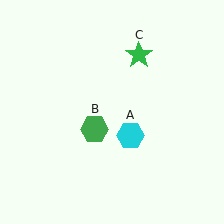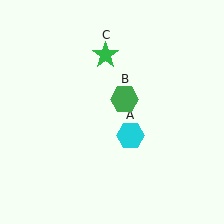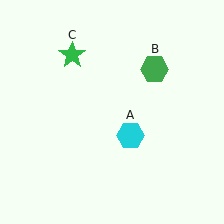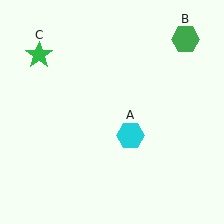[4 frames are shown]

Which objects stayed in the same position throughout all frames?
Cyan hexagon (object A) remained stationary.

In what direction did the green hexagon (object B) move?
The green hexagon (object B) moved up and to the right.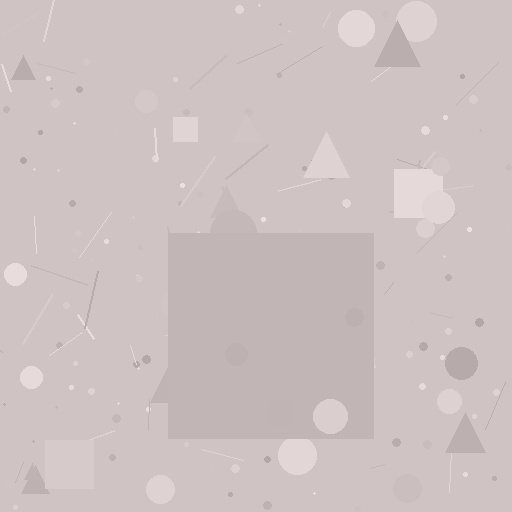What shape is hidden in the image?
A square is hidden in the image.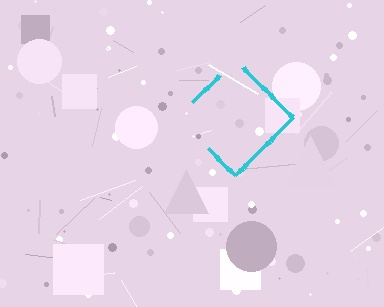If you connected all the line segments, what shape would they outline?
They would outline a diamond.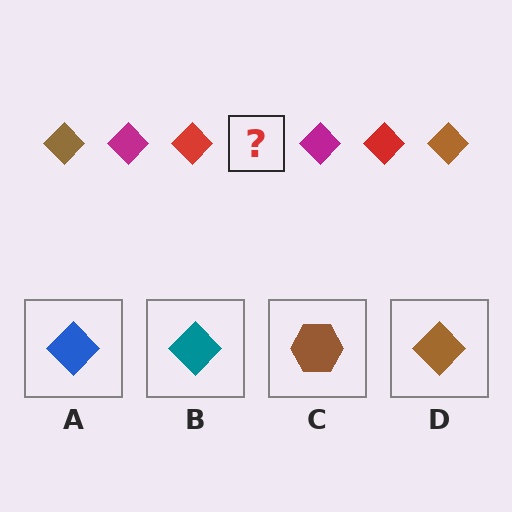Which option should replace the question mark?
Option D.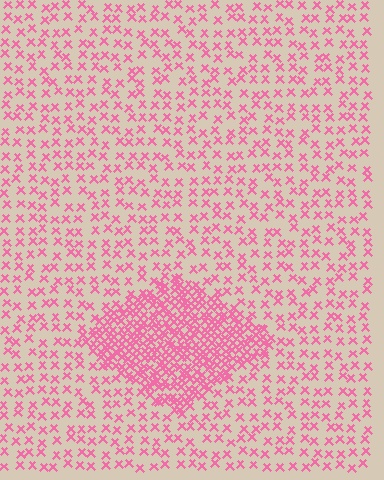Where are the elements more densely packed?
The elements are more densely packed inside the diamond boundary.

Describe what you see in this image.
The image contains small pink elements arranged at two different densities. A diamond-shaped region is visible where the elements are more densely packed than the surrounding area.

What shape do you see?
I see a diamond.